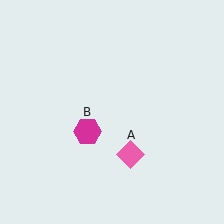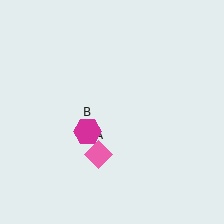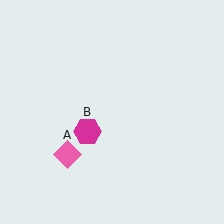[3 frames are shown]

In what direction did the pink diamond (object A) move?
The pink diamond (object A) moved left.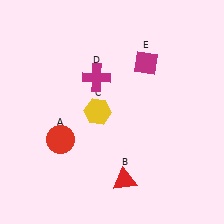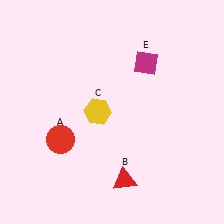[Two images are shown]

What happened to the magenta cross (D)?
The magenta cross (D) was removed in Image 2. It was in the top-left area of Image 1.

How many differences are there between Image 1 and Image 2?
There is 1 difference between the two images.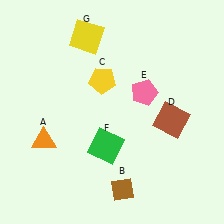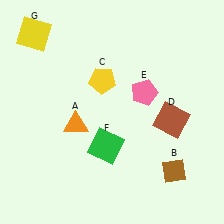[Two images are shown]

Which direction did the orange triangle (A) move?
The orange triangle (A) moved right.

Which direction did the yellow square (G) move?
The yellow square (G) moved left.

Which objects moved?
The objects that moved are: the orange triangle (A), the brown diamond (B), the yellow square (G).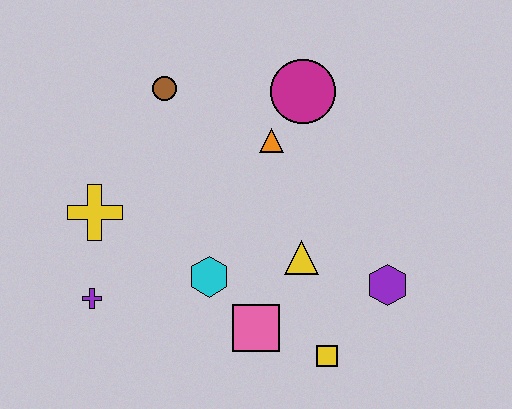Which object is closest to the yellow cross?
The purple cross is closest to the yellow cross.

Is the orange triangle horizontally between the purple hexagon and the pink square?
Yes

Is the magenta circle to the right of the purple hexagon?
No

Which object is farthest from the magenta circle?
The purple cross is farthest from the magenta circle.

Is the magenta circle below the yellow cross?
No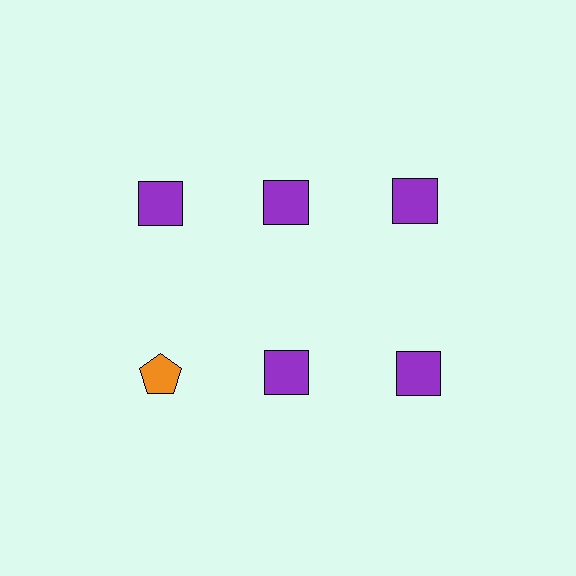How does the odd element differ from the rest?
It differs in both color (orange instead of purple) and shape (pentagon instead of square).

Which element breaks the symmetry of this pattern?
The orange pentagon in the second row, leftmost column breaks the symmetry. All other shapes are purple squares.